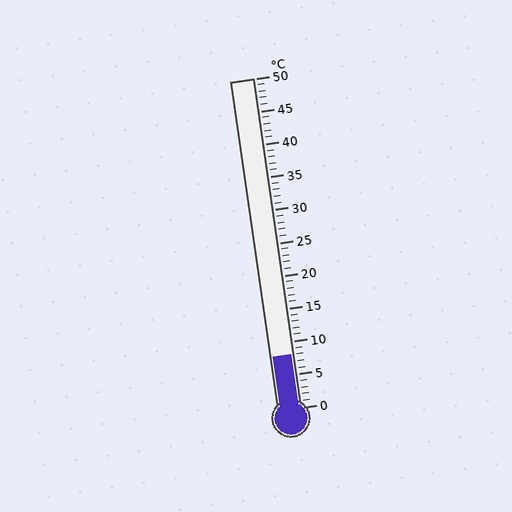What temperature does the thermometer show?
The thermometer shows approximately 8°C.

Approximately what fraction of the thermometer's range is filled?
The thermometer is filled to approximately 15% of its range.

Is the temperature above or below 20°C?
The temperature is below 20°C.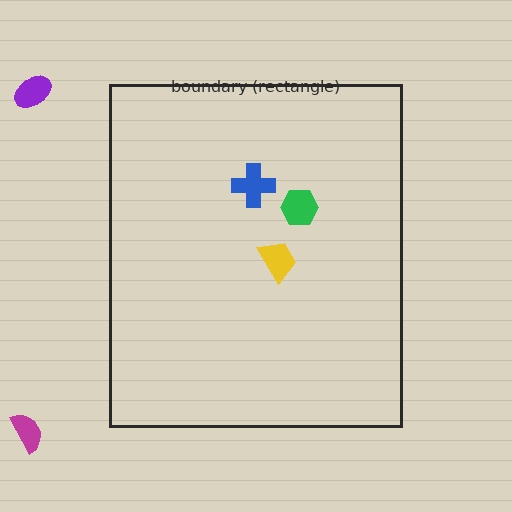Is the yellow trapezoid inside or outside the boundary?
Inside.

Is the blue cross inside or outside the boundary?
Inside.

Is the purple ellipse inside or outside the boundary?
Outside.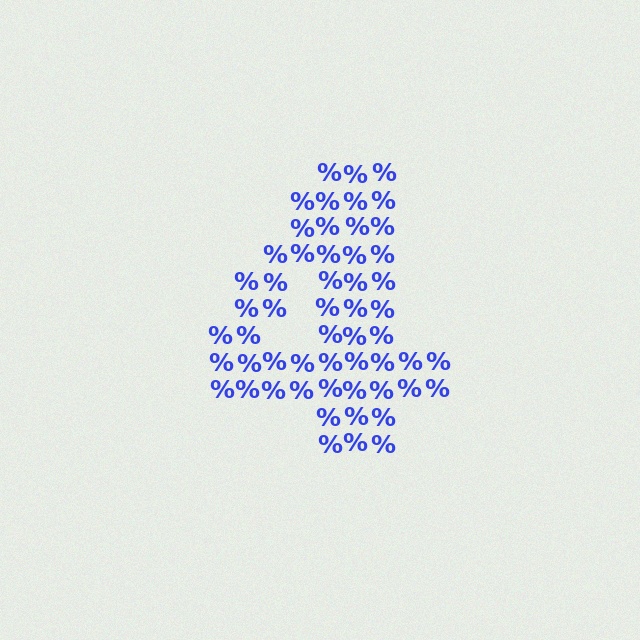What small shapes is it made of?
It is made of small percent signs.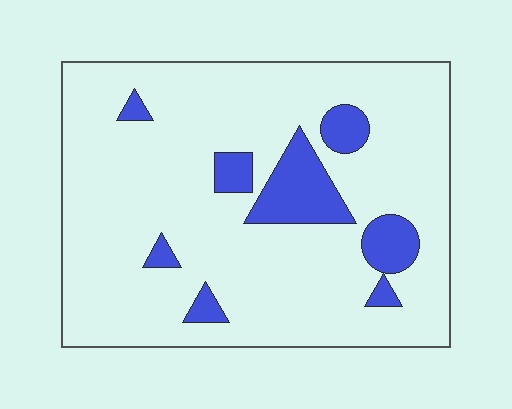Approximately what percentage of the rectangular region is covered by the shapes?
Approximately 15%.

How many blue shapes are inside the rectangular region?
8.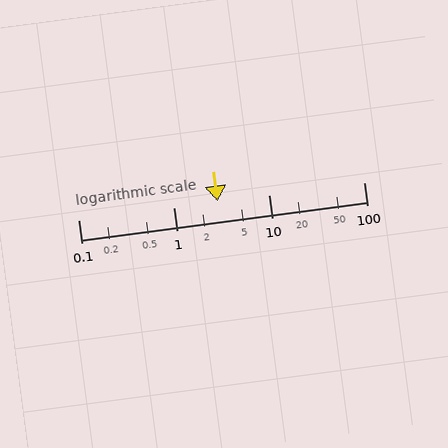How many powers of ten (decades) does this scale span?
The scale spans 3 decades, from 0.1 to 100.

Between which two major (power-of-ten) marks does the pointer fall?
The pointer is between 1 and 10.